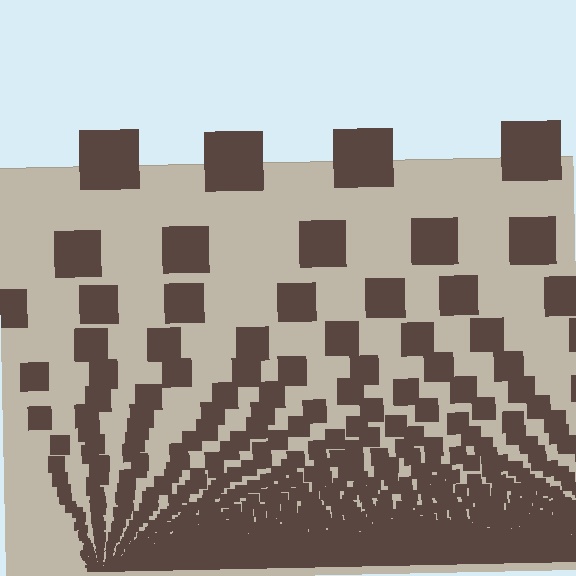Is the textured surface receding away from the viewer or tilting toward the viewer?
The surface appears to tilt toward the viewer. Texture elements get larger and sparser toward the top.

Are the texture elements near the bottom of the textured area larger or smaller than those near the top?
Smaller. The gradient is inverted — elements near the bottom are smaller and denser.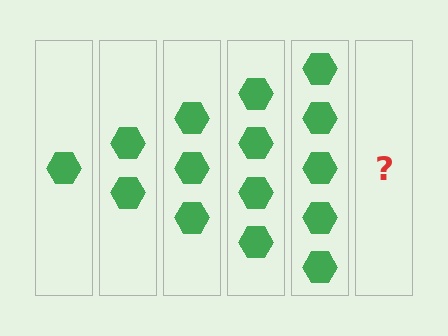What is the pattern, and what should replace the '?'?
The pattern is that each step adds one more hexagon. The '?' should be 6 hexagons.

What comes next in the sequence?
The next element should be 6 hexagons.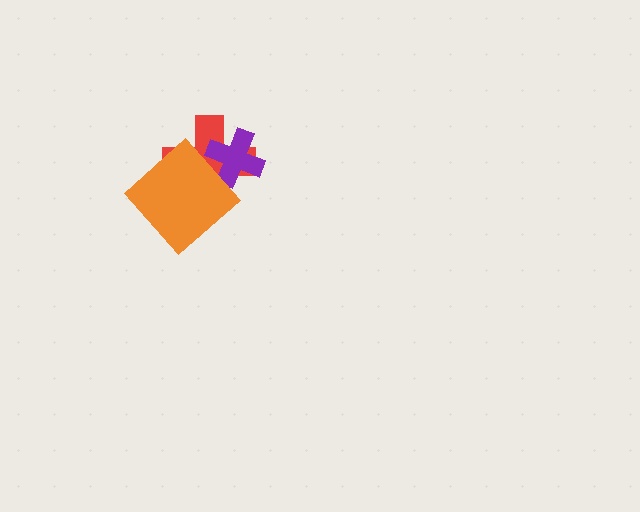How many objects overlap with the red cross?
2 objects overlap with the red cross.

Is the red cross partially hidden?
Yes, it is partially covered by another shape.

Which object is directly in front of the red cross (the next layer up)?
The purple cross is directly in front of the red cross.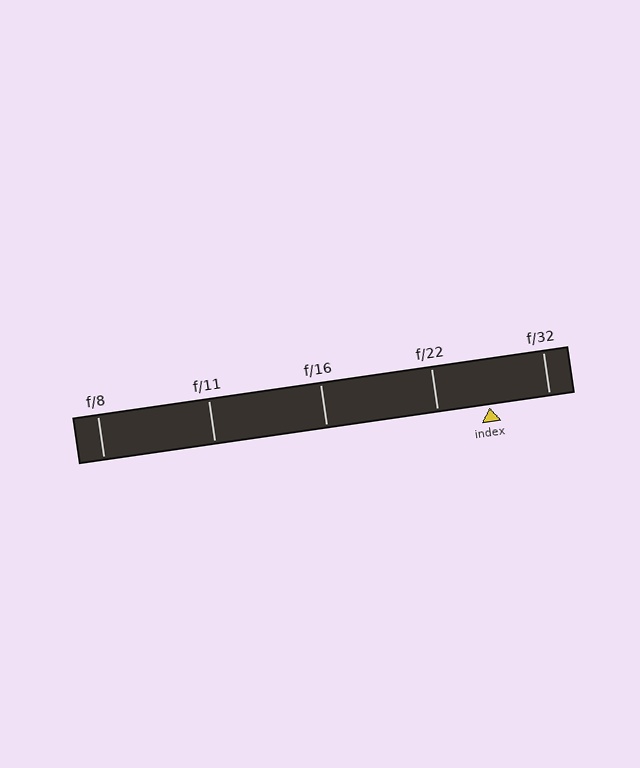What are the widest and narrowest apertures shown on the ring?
The widest aperture shown is f/8 and the narrowest is f/32.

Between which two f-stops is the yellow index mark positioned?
The index mark is between f/22 and f/32.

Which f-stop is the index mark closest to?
The index mark is closest to f/22.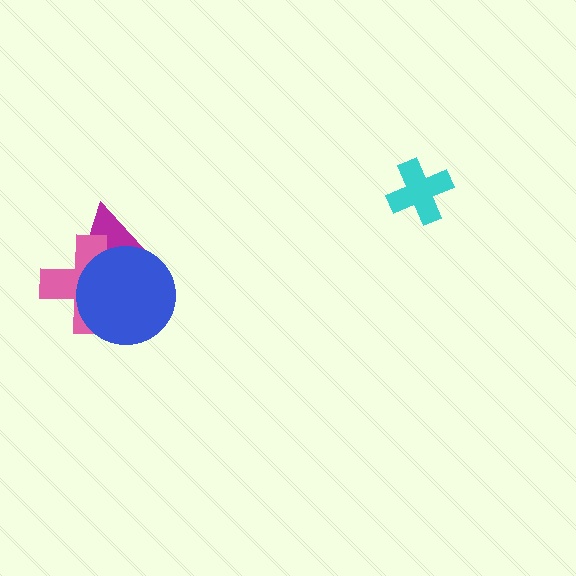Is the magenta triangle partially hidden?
Yes, it is partially covered by another shape.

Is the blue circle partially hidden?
No, no other shape covers it.